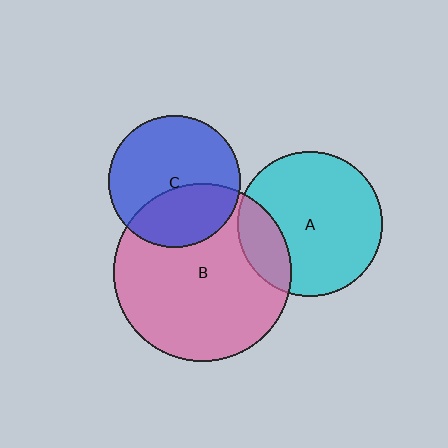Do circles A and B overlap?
Yes.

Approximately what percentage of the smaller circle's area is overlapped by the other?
Approximately 20%.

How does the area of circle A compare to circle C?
Approximately 1.2 times.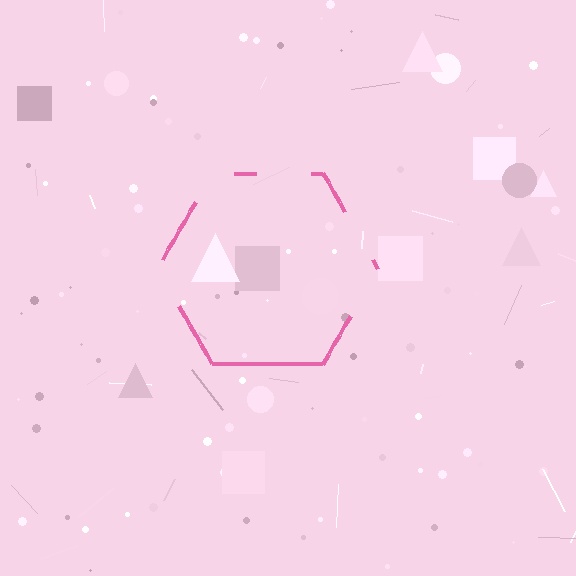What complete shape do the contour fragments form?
The contour fragments form a hexagon.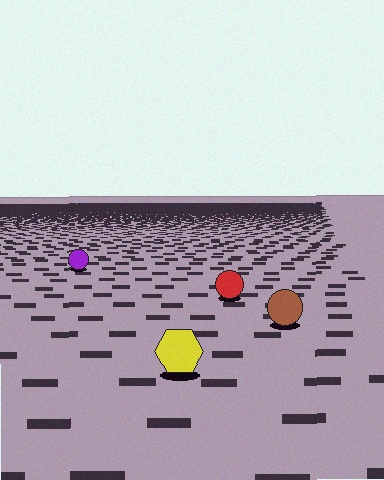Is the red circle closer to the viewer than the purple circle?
Yes. The red circle is closer — you can tell from the texture gradient: the ground texture is coarser near it.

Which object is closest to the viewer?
The yellow hexagon is closest. The texture marks near it are larger and more spread out.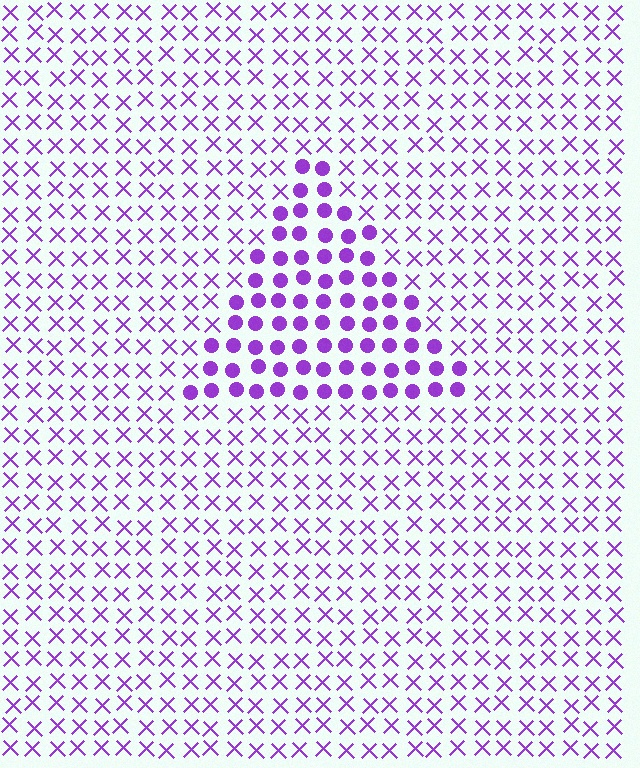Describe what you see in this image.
The image is filled with small purple elements arranged in a uniform grid. A triangle-shaped region contains circles, while the surrounding area contains X marks. The boundary is defined purely by the change in element shape.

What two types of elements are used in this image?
The image uses circles inside the triangle region and X marks outside it.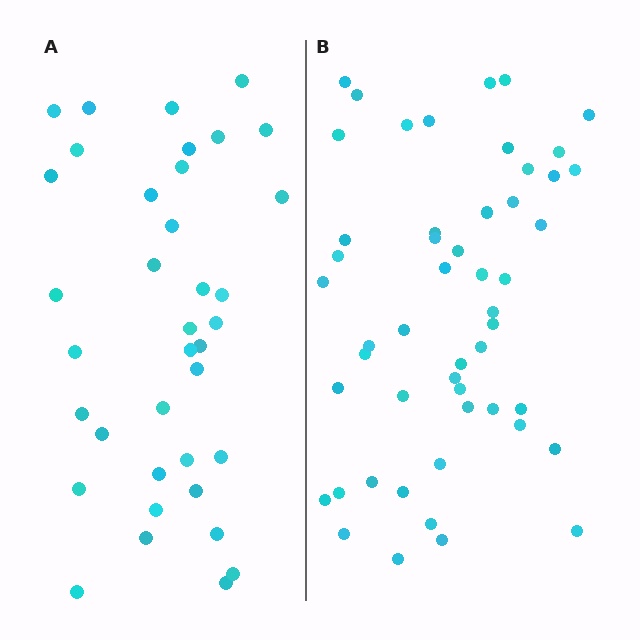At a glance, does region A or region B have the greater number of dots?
Region B (the right region) has more dots.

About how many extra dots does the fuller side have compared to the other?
Region B has approximately 15 more dots than region A.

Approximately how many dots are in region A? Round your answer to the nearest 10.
About 40 dots. (The exact count is 37, which rounds to 40.)